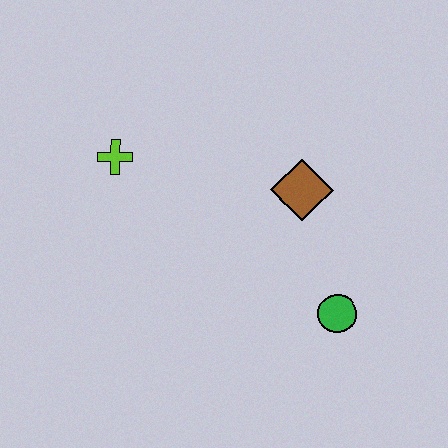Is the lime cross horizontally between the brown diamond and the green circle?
No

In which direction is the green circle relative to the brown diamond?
The green circle is below the brown diamond.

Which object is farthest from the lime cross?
The green circle is farthest from the lime cross.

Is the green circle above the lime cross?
No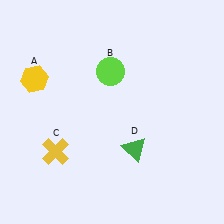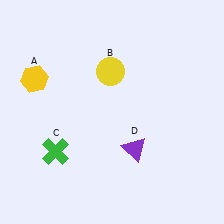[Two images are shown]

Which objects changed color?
B changed from lime to yellow. C changed from yellow to green. D changed from green to purple.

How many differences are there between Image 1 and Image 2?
There are 3 differences between the two images.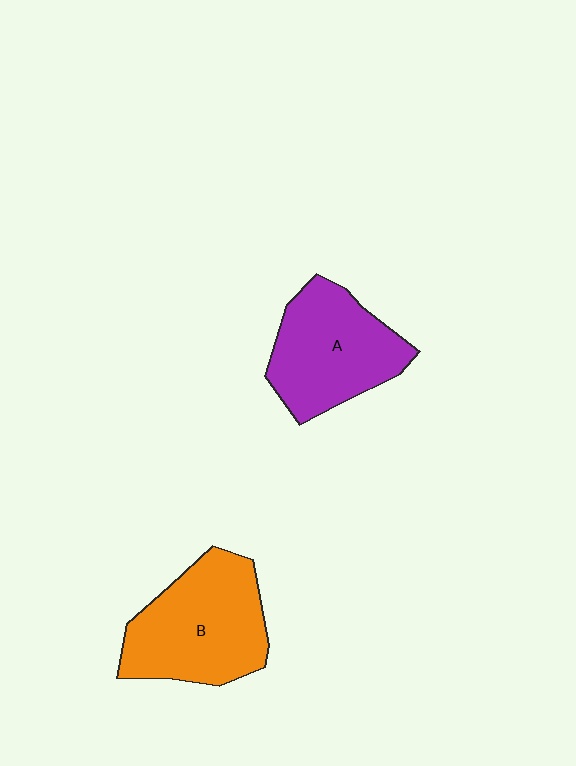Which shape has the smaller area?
Shape A (purple).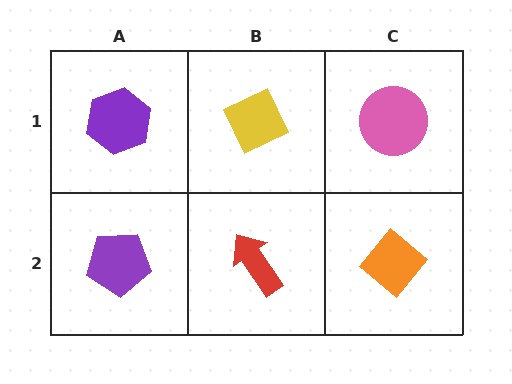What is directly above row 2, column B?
A yellow diamond.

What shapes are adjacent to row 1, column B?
A red arrow (row 2, column B), a purple hexagon (row 1, column A), a pink circle (row 1, column C).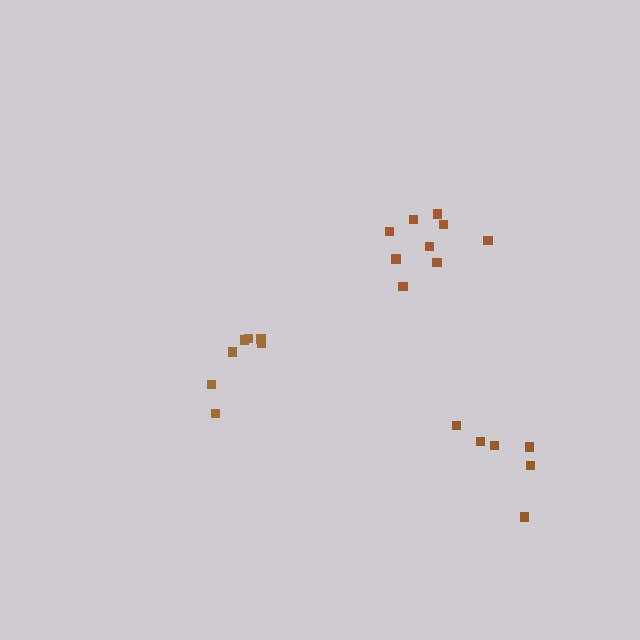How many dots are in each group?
Group 1: 7 dots, Group 2: 9 dots, Group 3: 6 dots (22 total).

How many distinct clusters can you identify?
There are 3 distinct clusters.